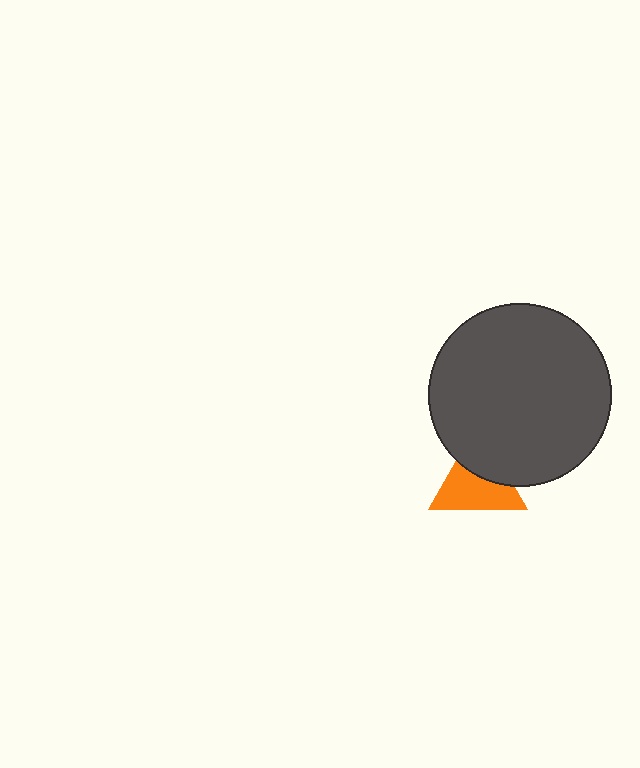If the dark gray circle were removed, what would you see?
You would see the complete orange triangle.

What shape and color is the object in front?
The object in front is a dark gray circle.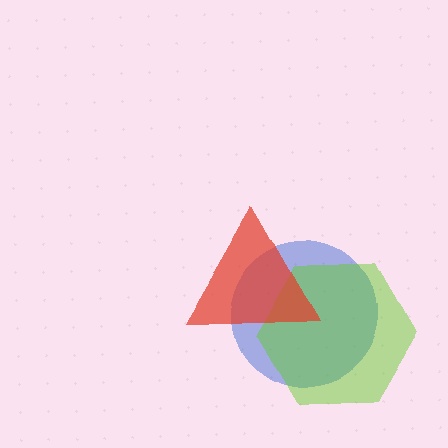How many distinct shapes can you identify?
There are 3 distinct shapes: a blue circle, a lime hexagon, a red triangle.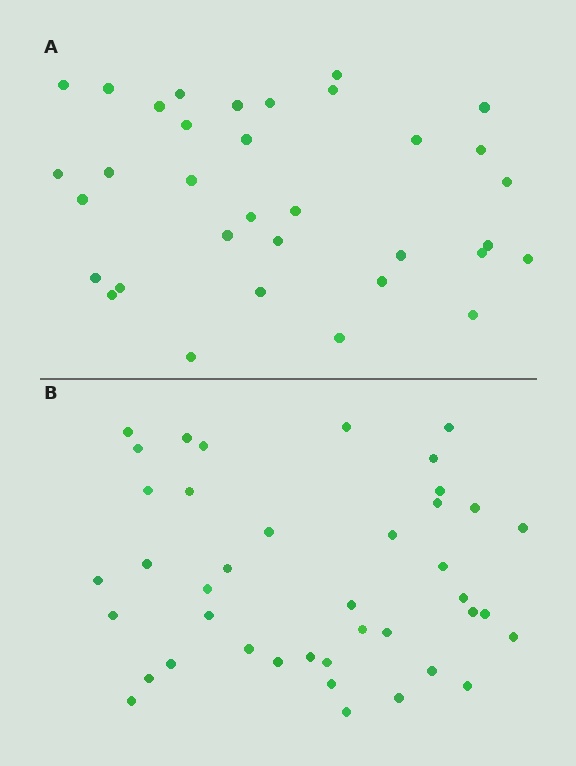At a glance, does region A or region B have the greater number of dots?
Region B (the bottom region) has more dots.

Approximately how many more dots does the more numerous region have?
Region B has roughly 8 or so more dots than region A.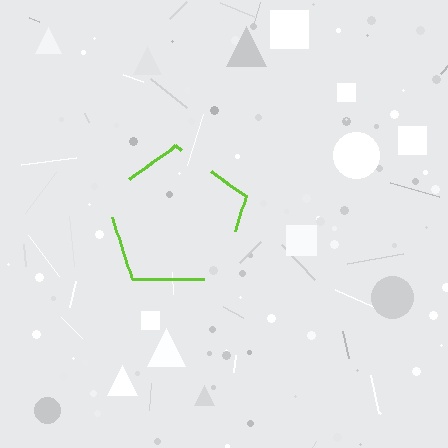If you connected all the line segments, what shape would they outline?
They would outline a pentagon.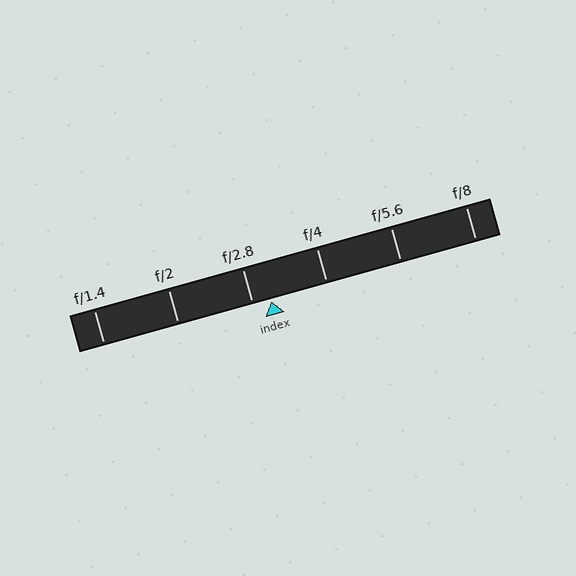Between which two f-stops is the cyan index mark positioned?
The index mark is between f/2.8 and f/4.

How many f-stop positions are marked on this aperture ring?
There are 6 f-stop positions marked.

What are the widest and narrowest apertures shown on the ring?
The widest aperture shown is f/1.4 and the narrowest is f/8.